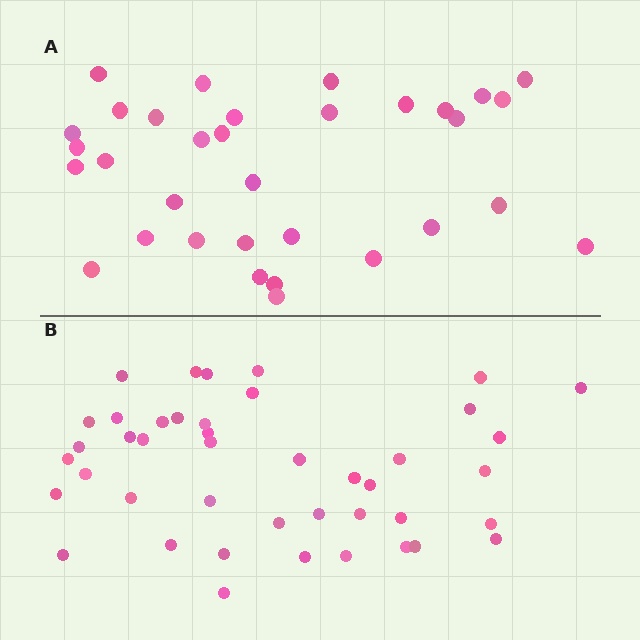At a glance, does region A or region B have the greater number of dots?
Region B (the bottom region) has more dots.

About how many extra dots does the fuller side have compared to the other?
Region B has roughly 10 or so more dots than region A.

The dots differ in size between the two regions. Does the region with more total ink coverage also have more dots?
No. Region A has more total ink coverage because its dots are larger, but region B actually contains more individual dots. Total area can be misleading — the number of items is what matters here.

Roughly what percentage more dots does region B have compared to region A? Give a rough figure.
About 30% more.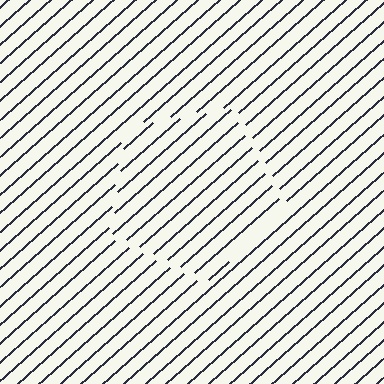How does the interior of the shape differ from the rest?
The interior of the shape contains the same grating, shifted by half a period — the contour is defined by the phase discontinuity where line-ends from the inner and outer gratings abut.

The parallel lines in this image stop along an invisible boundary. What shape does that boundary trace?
An illusory pentagon. The interior of the shape contains the same grating, shifted by half a period — the contour is defined by the phase discontinuity where line-ends from the inner and outer gratings abut.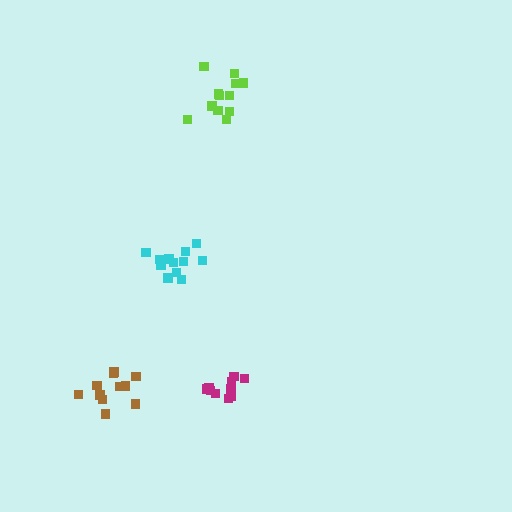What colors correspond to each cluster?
The clusters are colored: cyan, brown, lime, magenta.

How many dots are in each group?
Group 1: 12 dots, Group 2: 11 dots, Group 3: 12 dots, Group 4: 11 dots (46 total).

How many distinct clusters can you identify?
There are 4 distinct clusters.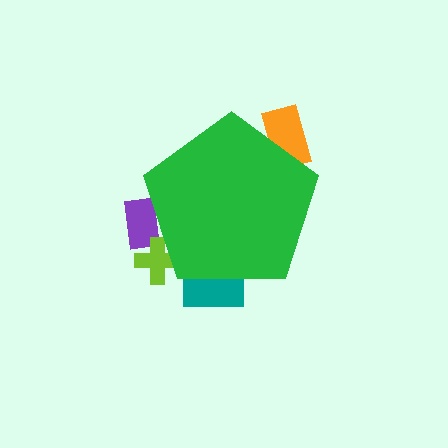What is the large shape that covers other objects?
A green pentagon.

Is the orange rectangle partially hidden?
Yes, the orange rectangle is partially hidden behind the green pentagon.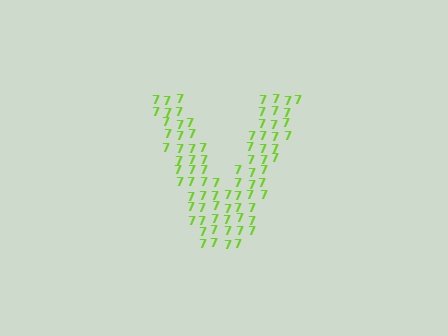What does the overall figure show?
The overall figure shows the letter V.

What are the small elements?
The small elements are digit 7's.